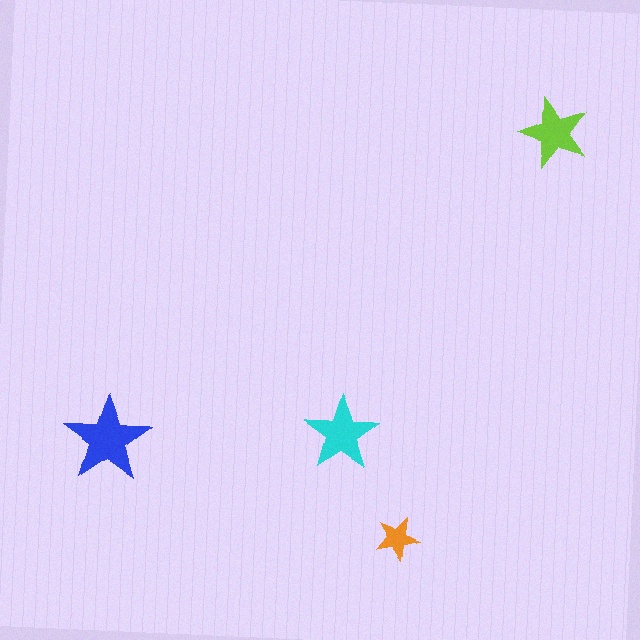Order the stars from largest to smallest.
the blue one, the cyan one, the lime one, the orange one.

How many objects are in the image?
There are 4 objects in the image.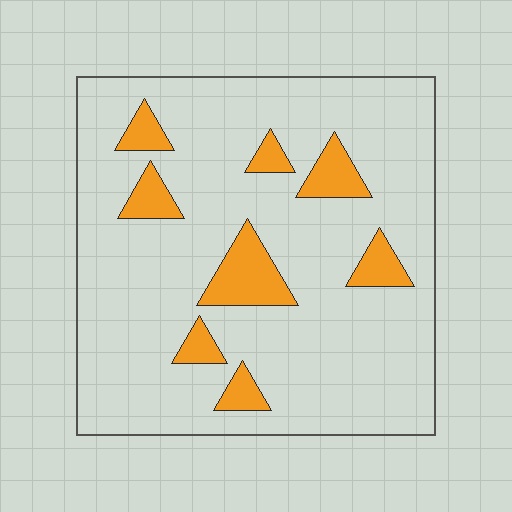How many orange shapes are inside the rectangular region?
8.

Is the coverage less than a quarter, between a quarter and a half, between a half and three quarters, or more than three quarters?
Less than a quarter.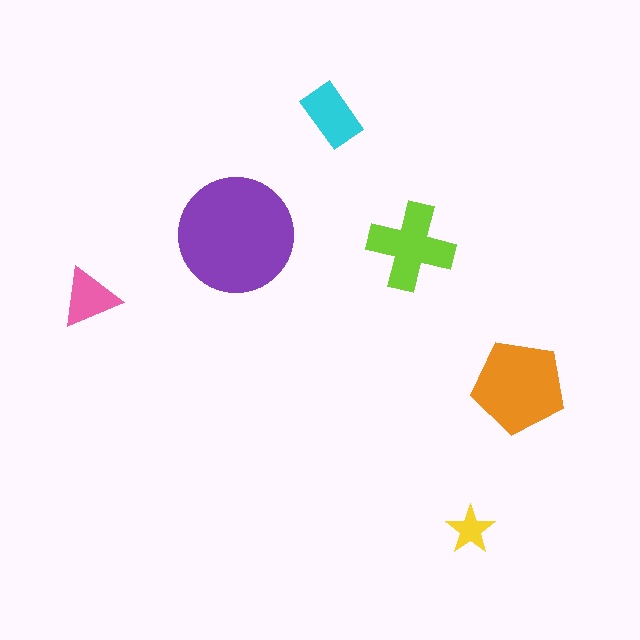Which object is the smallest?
The yellow star.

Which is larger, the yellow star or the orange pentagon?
The orange pentagon.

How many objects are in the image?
There are 6 objects in the image.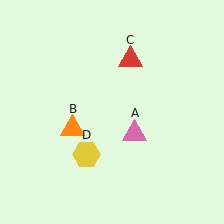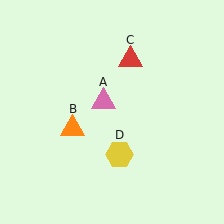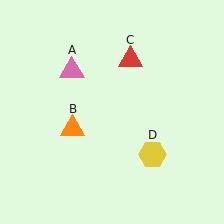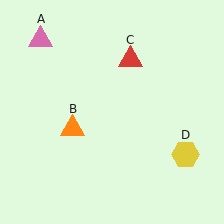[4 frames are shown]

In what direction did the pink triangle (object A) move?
The pink triangle (object A) moved up and to the left.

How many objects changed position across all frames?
2 objects changed position: pink triangle (object A), yellow hexagon (object D).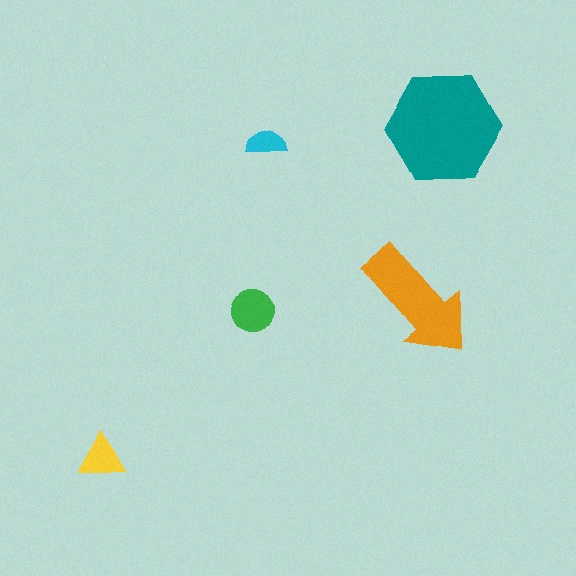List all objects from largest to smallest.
The teal hexagon, the orange arrow, the green circle, the yellow triangle, the cyan semicircle.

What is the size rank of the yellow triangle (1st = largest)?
4th.